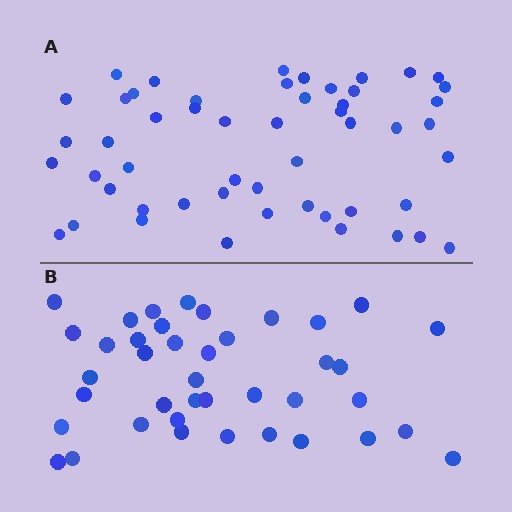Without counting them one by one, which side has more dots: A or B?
Region A (the top region) has more dots.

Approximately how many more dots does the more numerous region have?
Region A has roughly 12 or so more dots than region B.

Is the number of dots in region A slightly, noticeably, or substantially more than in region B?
Region A has noticeably more, but not dramatically so. The ratio is roughly 1.3 to 1.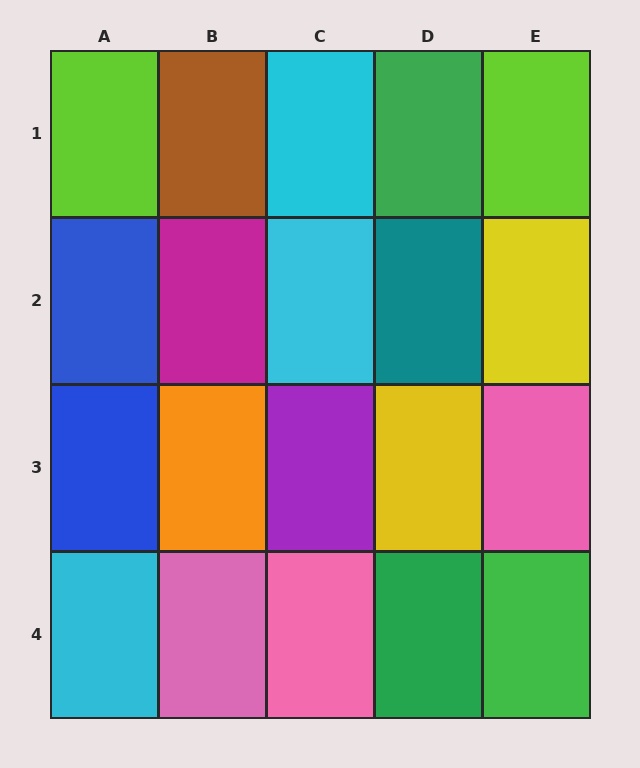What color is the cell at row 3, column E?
Pink.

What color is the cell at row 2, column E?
Yellow.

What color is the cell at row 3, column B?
Orange.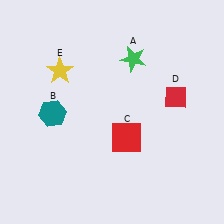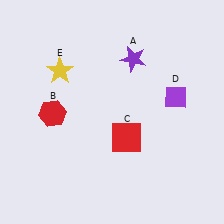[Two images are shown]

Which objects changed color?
A changed from green to purple. B changed from teal to red. D changed from red to purple.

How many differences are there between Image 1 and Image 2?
There are 3 differences between the two images.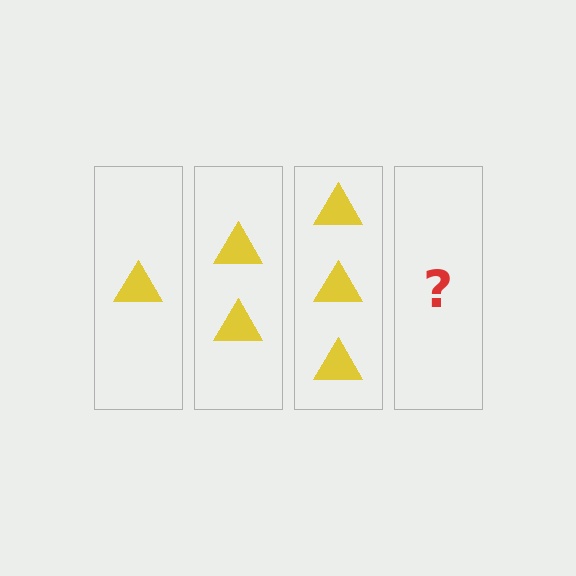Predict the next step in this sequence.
The next step is 4 triangles.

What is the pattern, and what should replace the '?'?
The pattern is that each step adds one more triangle. The '?' should be 4 triangles.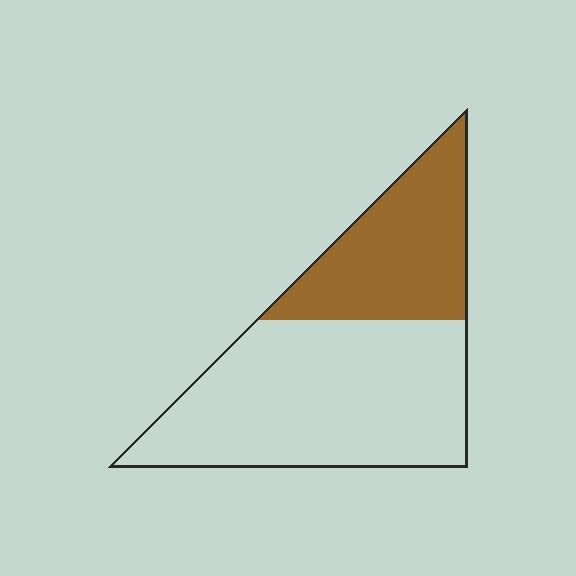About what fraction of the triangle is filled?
About one third (1/3).